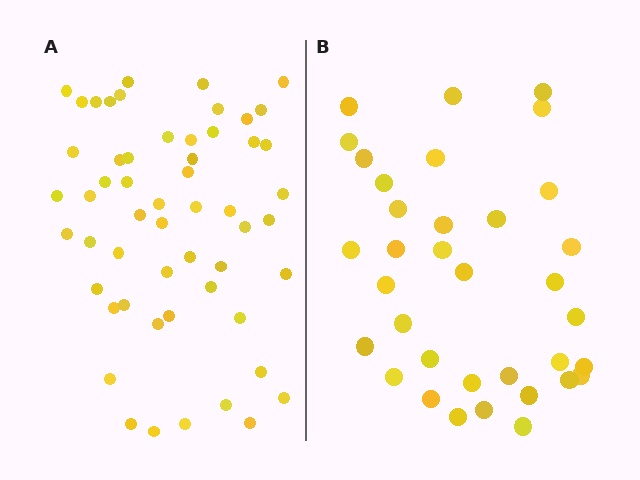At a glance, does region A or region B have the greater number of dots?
Region A (the left region) has more dots.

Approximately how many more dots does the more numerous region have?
Region A has approximately 20 more dots than region B.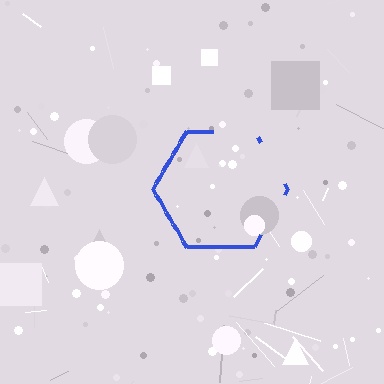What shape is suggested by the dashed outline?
The dashed outline suggests a hexagon.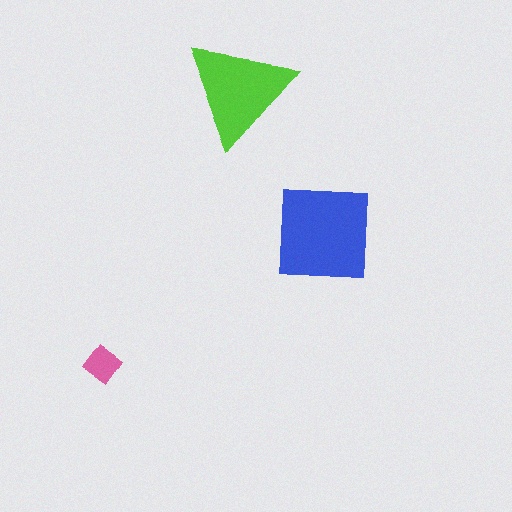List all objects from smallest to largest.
The pink diamond, the lime triangle, the blue square.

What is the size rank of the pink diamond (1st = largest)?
3rd.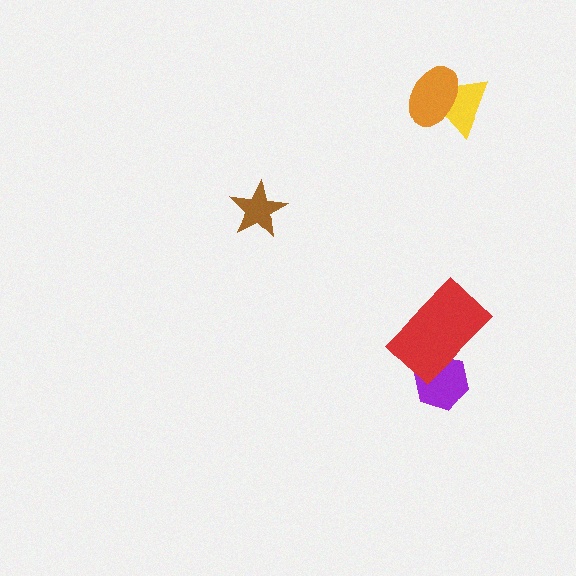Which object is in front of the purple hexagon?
The red rectangle is in front of the purple hexagon.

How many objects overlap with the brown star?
0 objects overlap with the brown star.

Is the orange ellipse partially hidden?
No, no other shape covers it.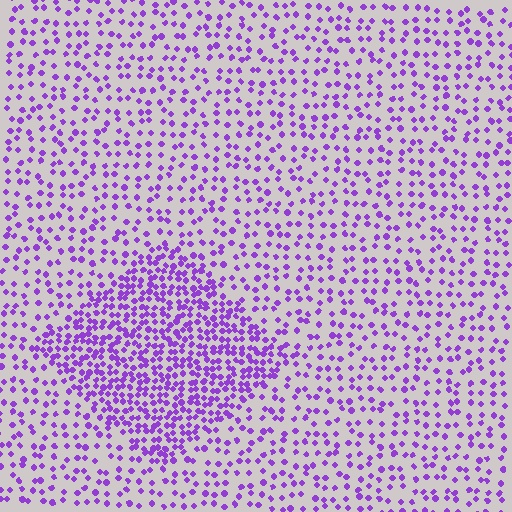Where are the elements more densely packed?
The elements are more densely packed inside the diamond boundary.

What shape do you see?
I see a diamond.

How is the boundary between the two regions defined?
The boundary is defined by a change in element density (approximately 2.2x ratio). All elements are the same color, size, and shape.